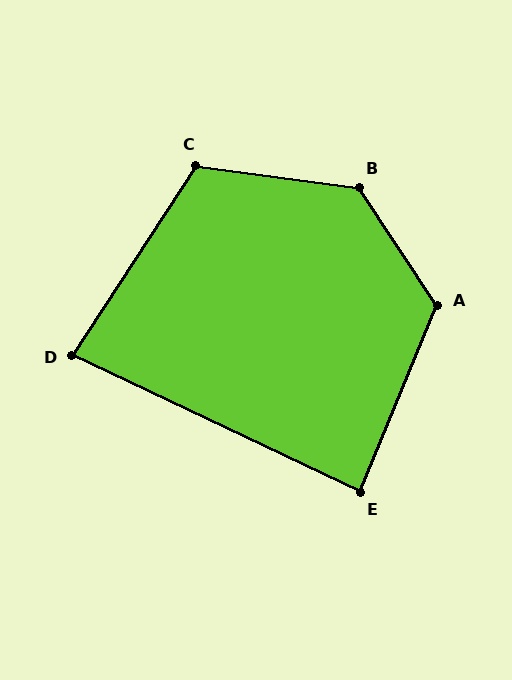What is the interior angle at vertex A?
Approximately 124 degrees (obtuse).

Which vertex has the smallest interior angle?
D, at approximately 82 degrees.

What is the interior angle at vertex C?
Approximately 115 degrees (obtuse).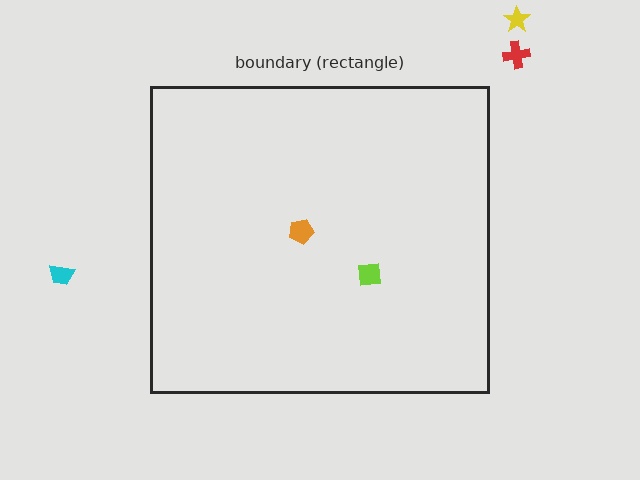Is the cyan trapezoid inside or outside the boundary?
Outside.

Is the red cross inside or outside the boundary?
Outside.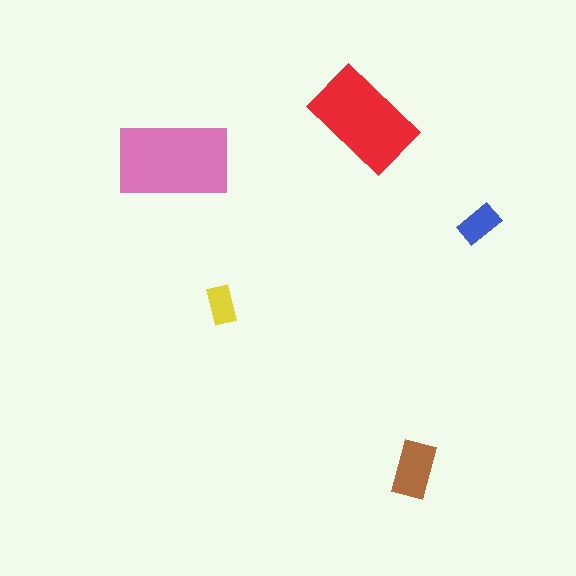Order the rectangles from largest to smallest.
the pink one, the red one, the brown one, the blue one, the yellow one.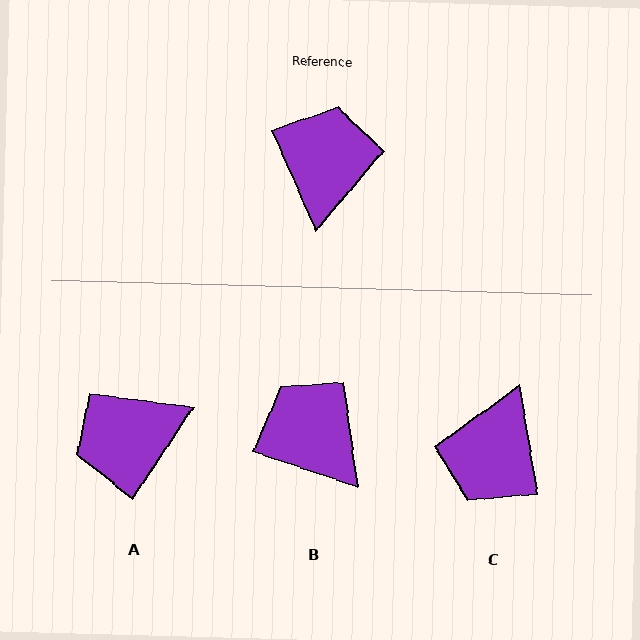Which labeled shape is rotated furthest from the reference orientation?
C, about 166 degrees away.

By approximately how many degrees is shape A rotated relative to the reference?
Approximately 122 degrees counter-clockwise.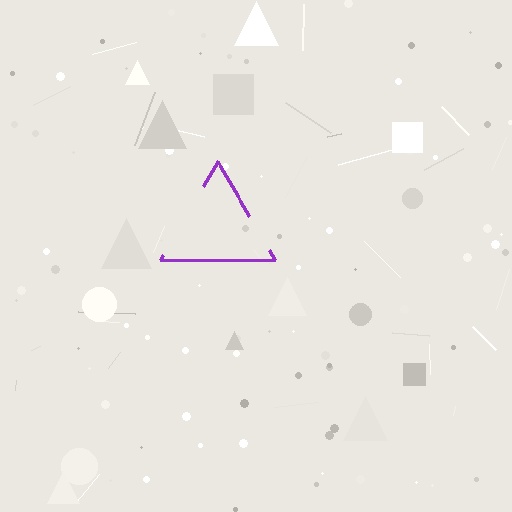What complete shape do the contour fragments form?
The contour fragments form a triangle.